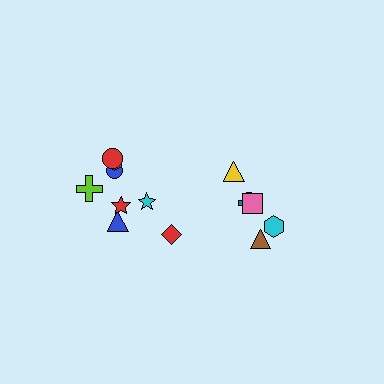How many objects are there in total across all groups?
There are 13 objects.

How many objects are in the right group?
There are 5 objects.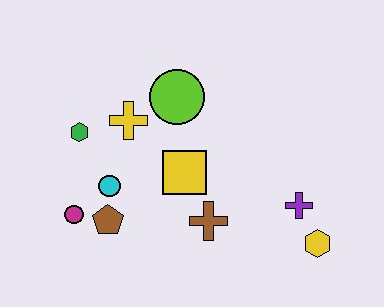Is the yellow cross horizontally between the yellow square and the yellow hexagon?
No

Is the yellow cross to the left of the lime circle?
Yes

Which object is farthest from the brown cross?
The green hexagon is farthest from the brown cross.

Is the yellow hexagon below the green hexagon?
Yes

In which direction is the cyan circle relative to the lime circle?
The cyan circle is below the lime circle.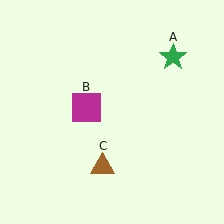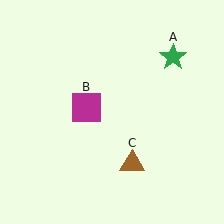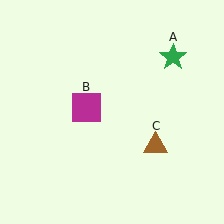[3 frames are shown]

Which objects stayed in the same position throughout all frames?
Green star (object A) and magenta square (object B) remained stationary.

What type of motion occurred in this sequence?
The brown triangle (object C) rotated counterclockwise around the center of the scene.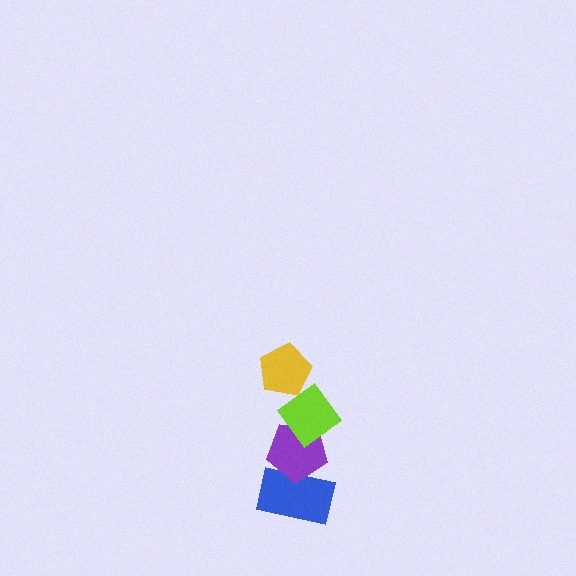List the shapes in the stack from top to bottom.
From top to bottom: the yellow pentagon, the lime diamond, the purple pentagon, the blue rectangle.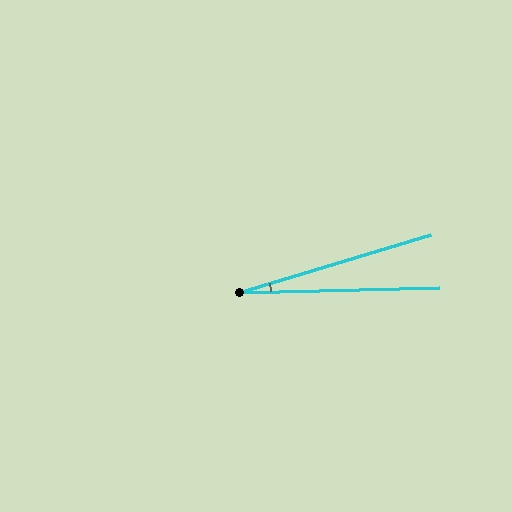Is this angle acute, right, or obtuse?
It is acute.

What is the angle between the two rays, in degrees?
Approximately 16 degrees.